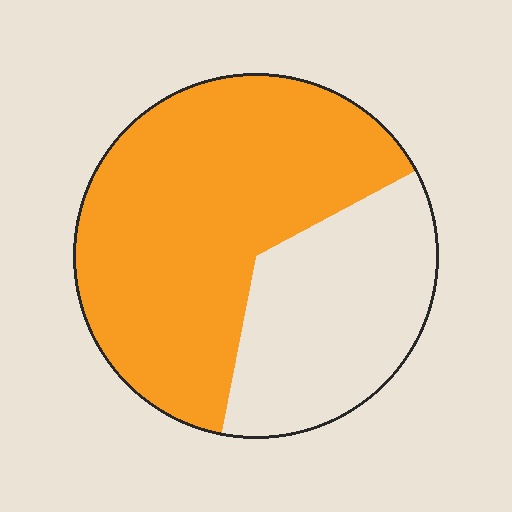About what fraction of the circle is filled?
About five eighths (5/8).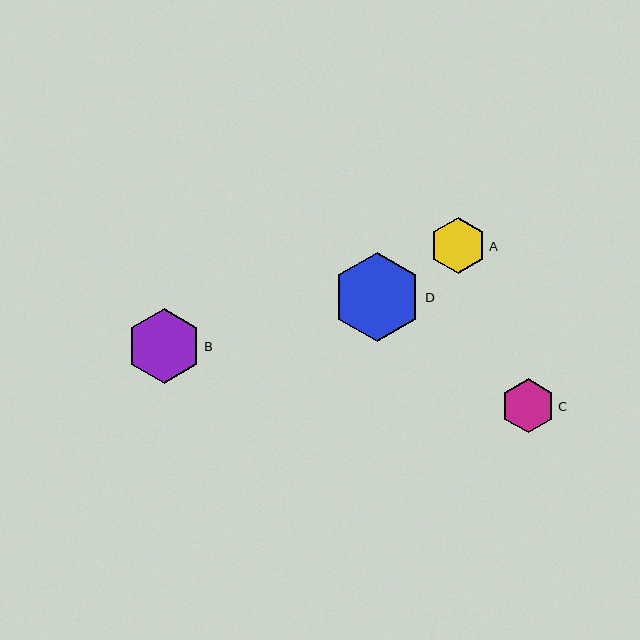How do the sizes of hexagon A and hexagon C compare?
Hexagon A and hexagon C are approximately the same size.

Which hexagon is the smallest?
Hexagon C is the smallest with a size of approximately 54 pixels.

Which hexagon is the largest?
Hexagon D is the largest with a size of approximately 89 pixels.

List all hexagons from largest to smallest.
From largest to smallest: D, B, A, C.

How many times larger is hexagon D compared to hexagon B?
Hexagon D is approximately 1.2 times the size of hexagon B.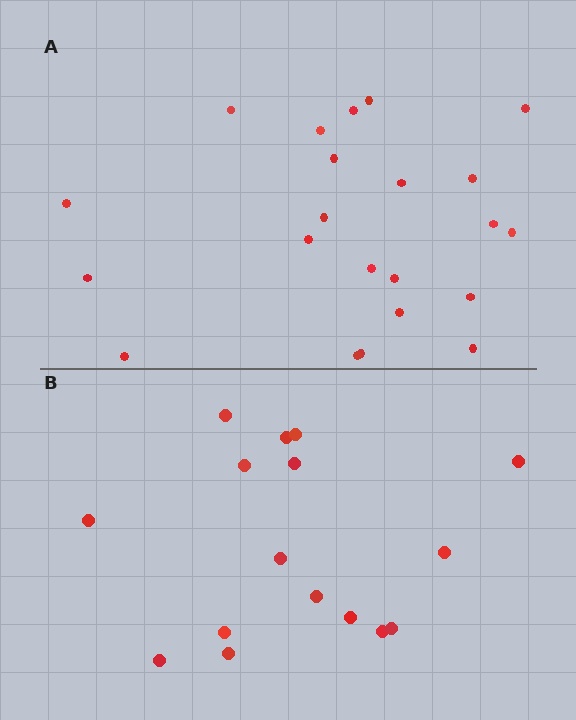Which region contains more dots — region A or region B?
Region A (the top region) has more dots.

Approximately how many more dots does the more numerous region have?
Region A has about 6 more dots than region B.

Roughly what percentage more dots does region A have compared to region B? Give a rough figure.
About 40% more.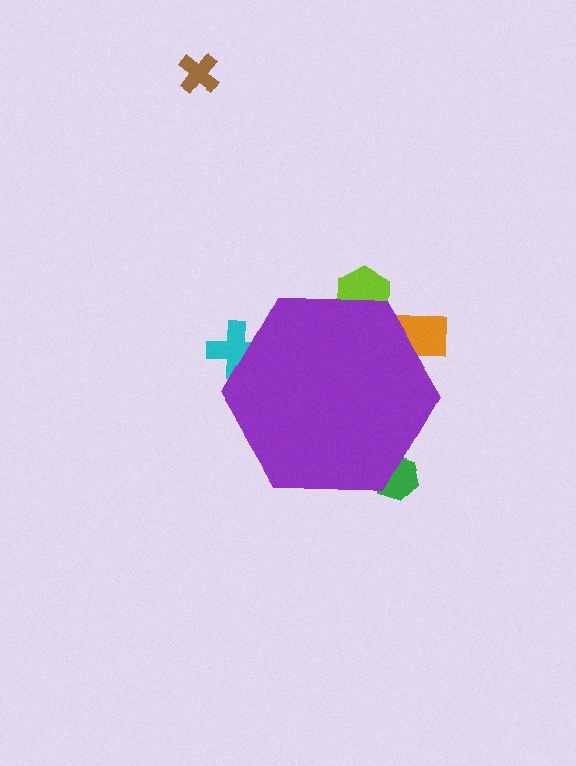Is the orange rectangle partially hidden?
Yes, the orange rectangle is partially hidden behind the purple hexagon.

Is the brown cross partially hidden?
No, the brown cross is fully visible.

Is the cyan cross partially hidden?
Yes, the cyan cross is partially hidden behind the purple hexagon.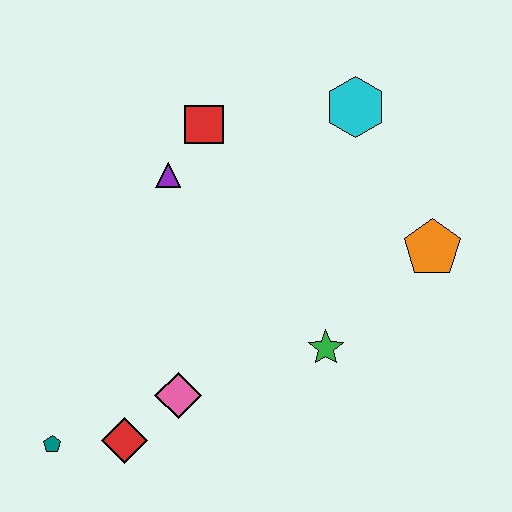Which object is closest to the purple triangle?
The red square is closest to the purple triangle.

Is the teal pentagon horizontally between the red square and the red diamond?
No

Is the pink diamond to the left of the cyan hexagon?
Yes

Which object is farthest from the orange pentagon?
The teal pentagon is farthest from the orange pentagon.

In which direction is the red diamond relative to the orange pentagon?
The red diamond is to the left of the orange pentagon.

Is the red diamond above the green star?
No